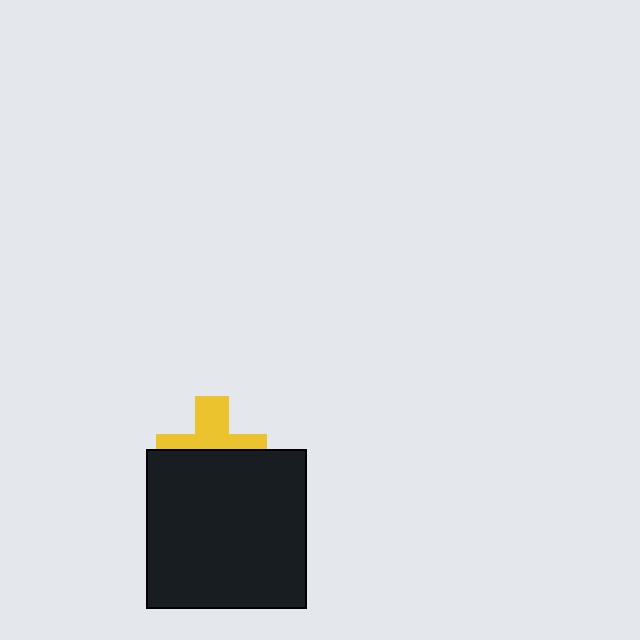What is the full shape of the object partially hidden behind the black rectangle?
The partially hidden object is a yellow cross.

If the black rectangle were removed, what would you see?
You would see the complete yellow cross.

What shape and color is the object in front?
The object in front is a black rectangle.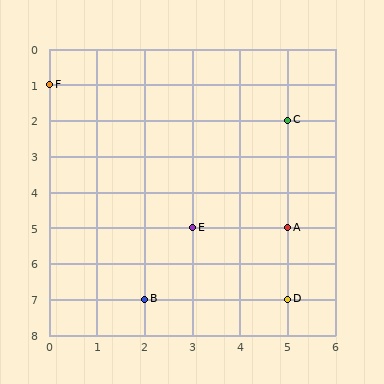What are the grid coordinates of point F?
Point F is at grid coordinates (0, 1).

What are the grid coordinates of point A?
Point A is at grid coordinates (5, 5).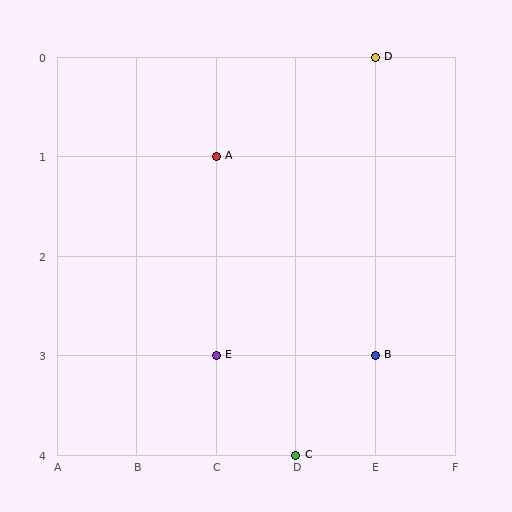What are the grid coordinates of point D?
Point D is at grid coordinates (E, 0).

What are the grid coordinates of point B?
Point B is at grid coordinates (E, 3).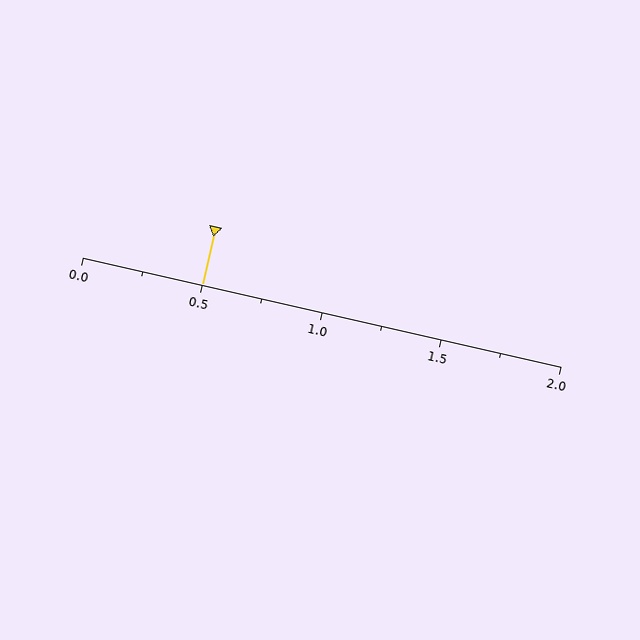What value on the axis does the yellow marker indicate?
The marker indicates approximately 0.5.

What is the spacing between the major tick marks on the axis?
The major ticks are spaced 0.5 apart.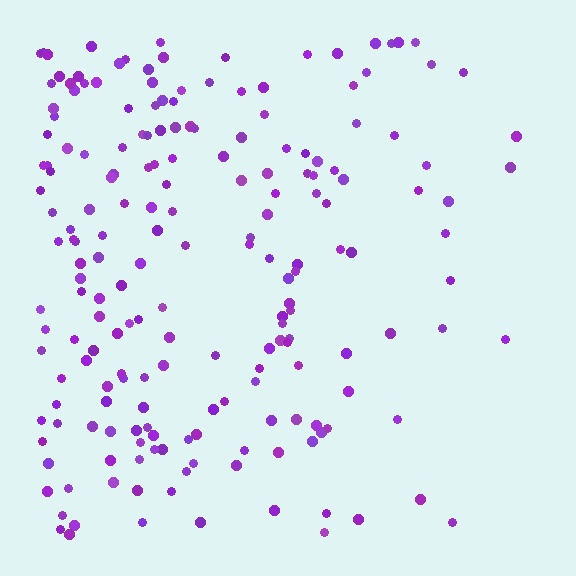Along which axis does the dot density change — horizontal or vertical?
Horizontal.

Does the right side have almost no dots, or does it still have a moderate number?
Still a moderate number, just noticeably fewer than the left.